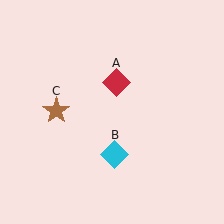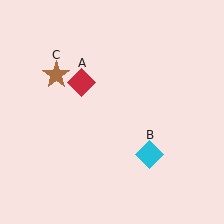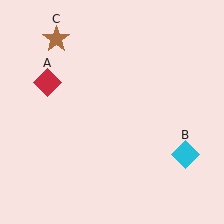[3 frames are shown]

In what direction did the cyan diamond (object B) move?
The cyan diamond (object B) moved right.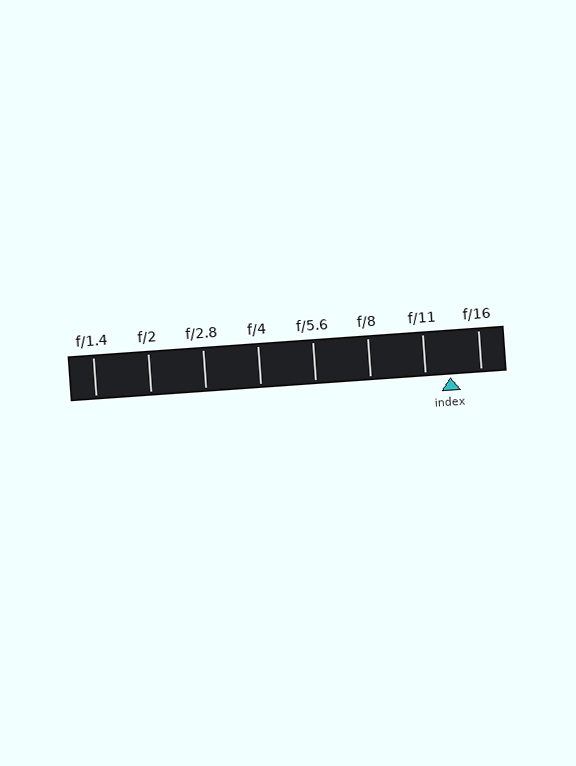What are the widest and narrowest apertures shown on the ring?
The widest aperture shown is f/1.4 and the narrowest is f/16.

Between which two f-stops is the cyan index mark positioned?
The index mark is between f/11 and f/16.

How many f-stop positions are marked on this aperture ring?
There are 8 f-stop positions marked.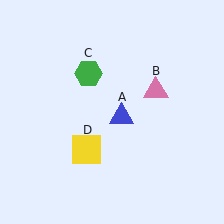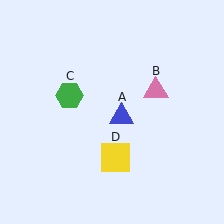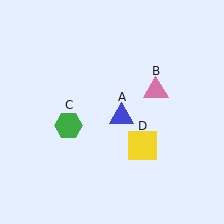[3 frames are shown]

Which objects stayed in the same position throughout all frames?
Blue triangle (object A) and pink triangle (object B) remained stationary.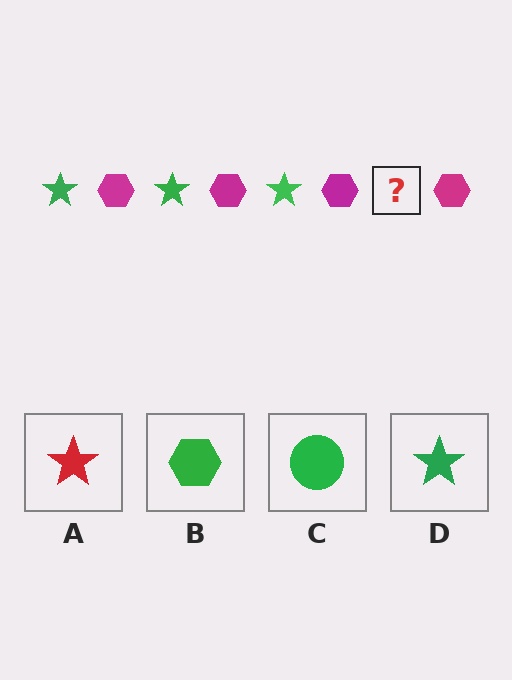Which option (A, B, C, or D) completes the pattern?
D.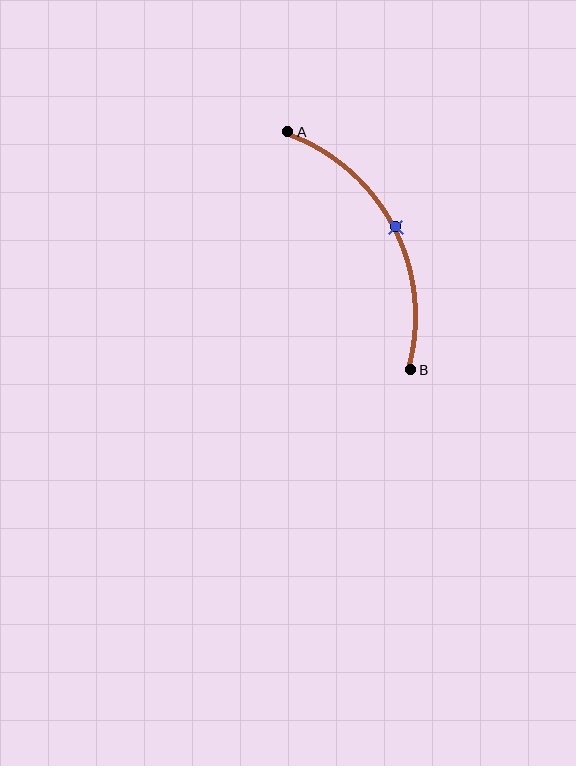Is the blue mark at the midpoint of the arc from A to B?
Yes. The blue mark lies on the arc at equal arc-length from both A and B — it is the arc midpoint.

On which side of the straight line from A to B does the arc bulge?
The arc bulges to the right of the straight line connecting A and B.